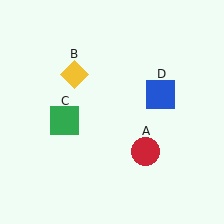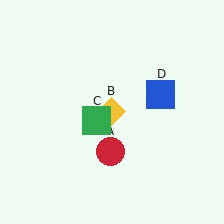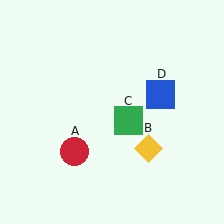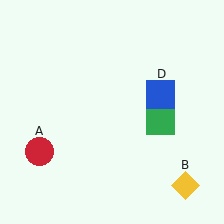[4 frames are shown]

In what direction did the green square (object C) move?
The green square (object C) moved right.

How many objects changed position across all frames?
3 objects changed position: red circle (object A), yellow diamond (object B), green square (object C).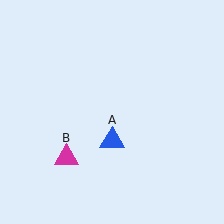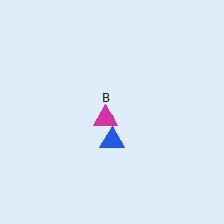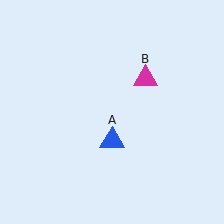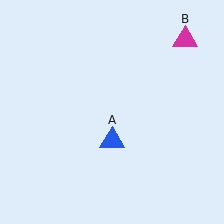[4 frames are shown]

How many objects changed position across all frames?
1 object changed position: magenta triangle (object B).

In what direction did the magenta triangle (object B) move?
The magenta triangle (object B) moved up and to the right.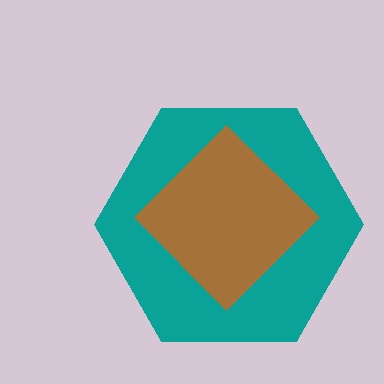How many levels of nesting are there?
2.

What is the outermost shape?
The teal hexagon.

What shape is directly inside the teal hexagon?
The brown diamond.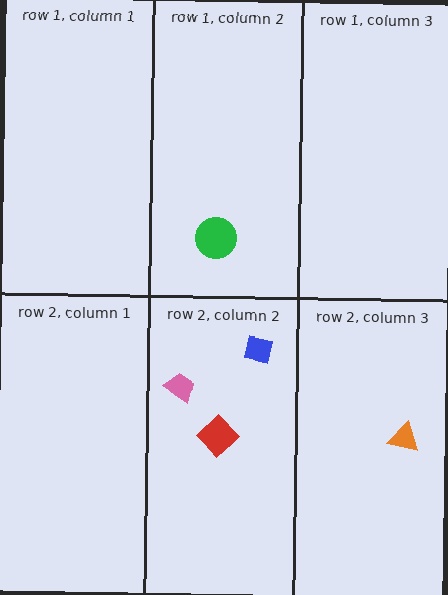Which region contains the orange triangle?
The row 2, column 3 region.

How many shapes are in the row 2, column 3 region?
1.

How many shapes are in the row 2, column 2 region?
3.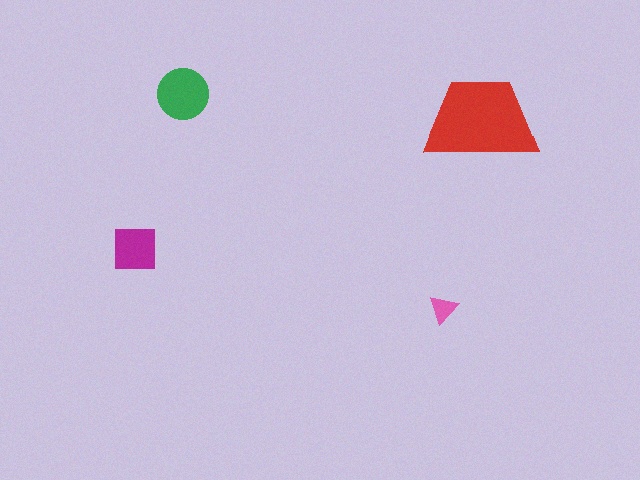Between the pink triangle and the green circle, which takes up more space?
The green circle.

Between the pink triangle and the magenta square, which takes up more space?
The magenta square.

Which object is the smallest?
The pink triangle.